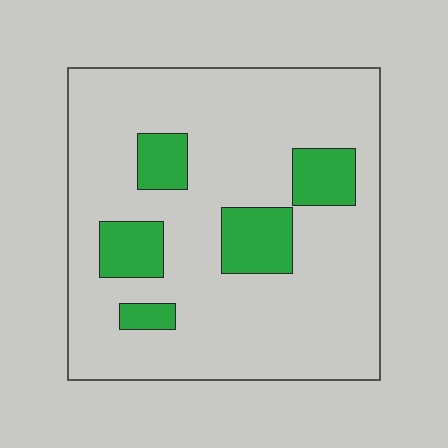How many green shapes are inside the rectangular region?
5.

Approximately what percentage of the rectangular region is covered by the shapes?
Approximately 15%.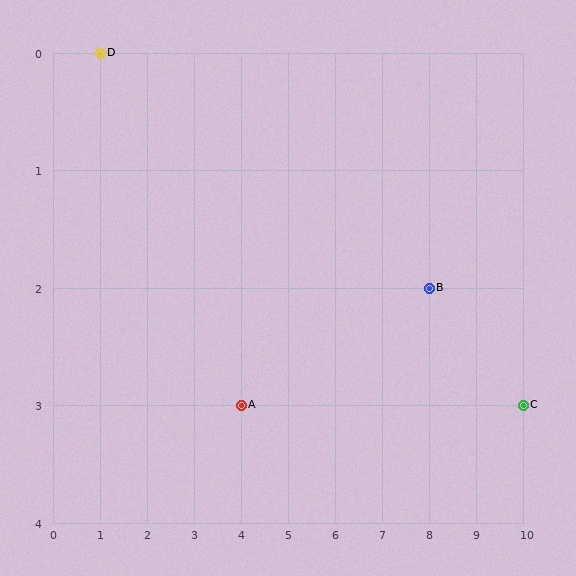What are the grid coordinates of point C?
Point C is at grid coordinates (10, 3).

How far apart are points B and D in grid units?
Points B and D are 7 columns and 2 rows apart (about 7.3 grid units diagonally).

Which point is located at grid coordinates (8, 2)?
Point B is at (8, 2).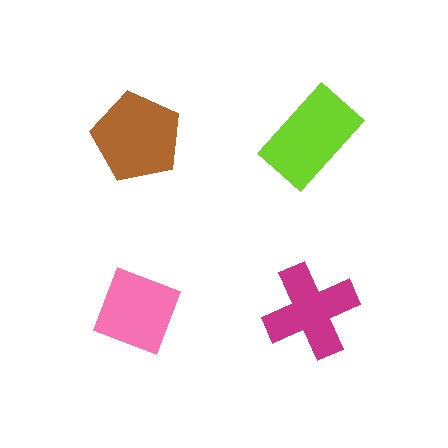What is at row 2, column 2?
A magenta cross.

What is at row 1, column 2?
A lime rectangle.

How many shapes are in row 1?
2 shapes.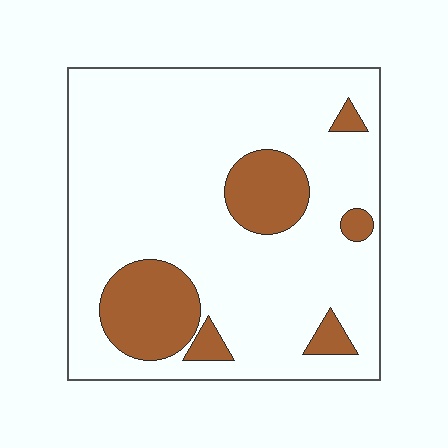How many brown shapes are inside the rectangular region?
6.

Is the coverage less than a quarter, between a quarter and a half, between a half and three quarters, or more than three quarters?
Less than a quarter.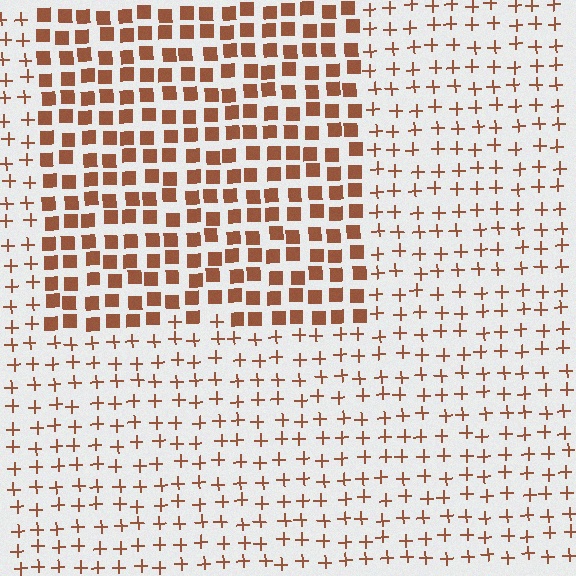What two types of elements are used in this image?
The image uses squares inside the rectangle region and plus signs outside it.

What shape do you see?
I see a rectangle.